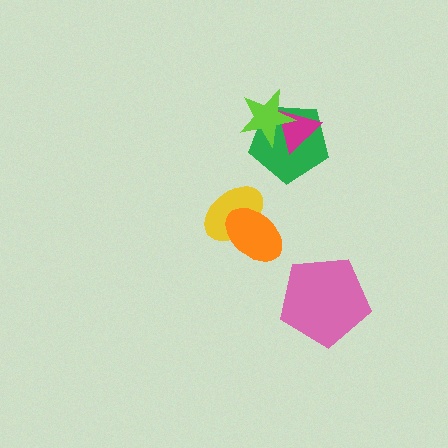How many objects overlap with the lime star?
2 objects overlap with the lime star.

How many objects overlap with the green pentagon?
2 objects overlap with the green pentagon.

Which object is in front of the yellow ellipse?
The orange ellipse is in front of the yellow ellipse.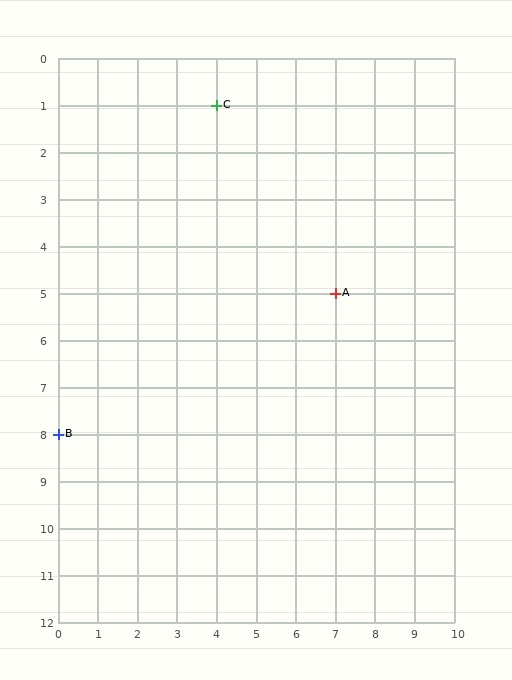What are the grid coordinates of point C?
Point C is at grid coordinates (4, 1).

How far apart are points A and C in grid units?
Points A and C are 3 columns and 4 rows apart (about 5.0 grid units diagonally).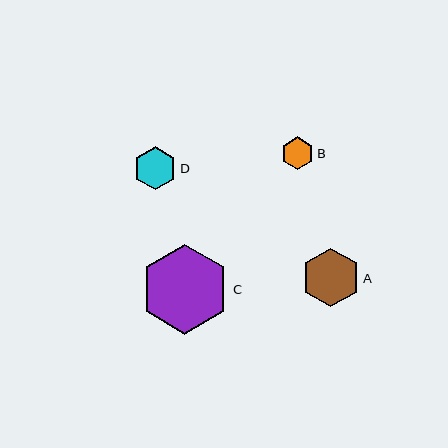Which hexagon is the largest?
Hexagon C is the largest with a size of approximately 90 pixels.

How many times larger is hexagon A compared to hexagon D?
Hexagon A is approximately 1.4 times the size of hexagon D.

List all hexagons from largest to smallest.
From largest to smallest: C, A, D, B.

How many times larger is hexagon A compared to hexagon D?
Hexagon A is approximately 1.4 times the size of hexagon D.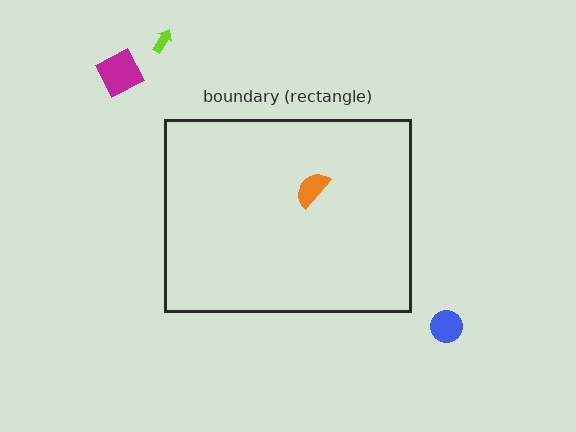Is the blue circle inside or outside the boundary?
Outside.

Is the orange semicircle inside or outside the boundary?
Inside.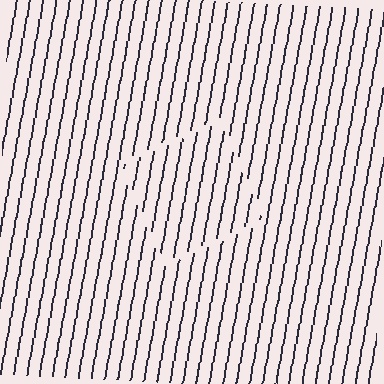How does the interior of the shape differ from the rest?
The interior of the shape contains the same grating, shifted by half a period — the contour is defined by the phase discontinuity where line-ends from the inner and outer gratings abut.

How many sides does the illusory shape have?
4 sides — the line-ends trace a square.